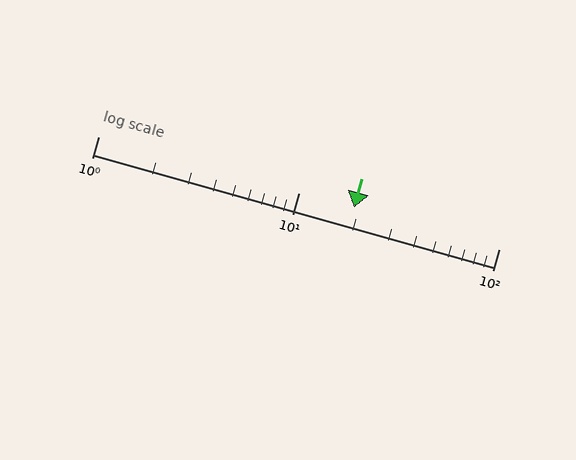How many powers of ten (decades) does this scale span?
The scale spans 2 decades, from 1 to 100.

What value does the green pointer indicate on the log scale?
The pointer indicates approximately 19.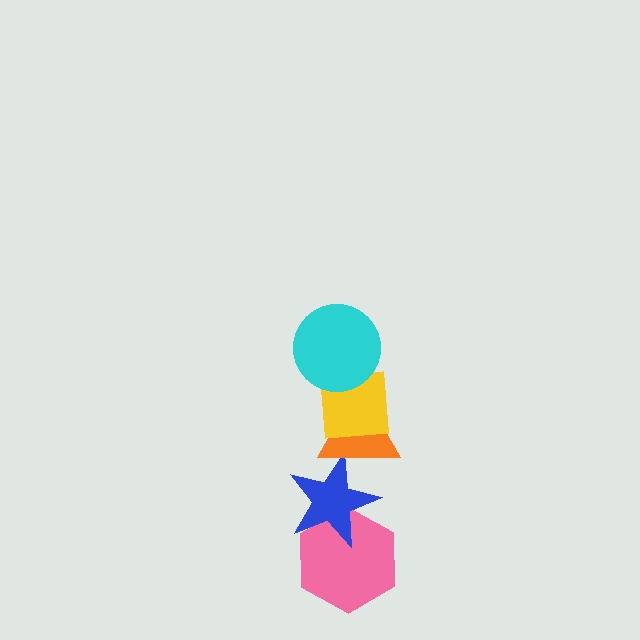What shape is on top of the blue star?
The orange triangle is on top of the blue star.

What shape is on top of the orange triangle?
The yellow square is on top of the orange triangle.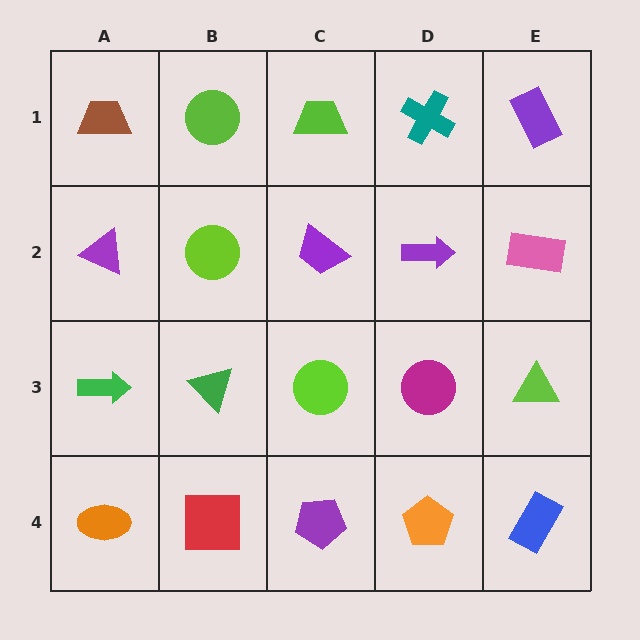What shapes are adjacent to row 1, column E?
A pink rectangle (row 2, column E), a teal cross (row 1, column D).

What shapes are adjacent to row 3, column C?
A purple trapezoid (row 2, column C), a purple pentagon (row 4, column C), a green triangle (row 3, column B), a magenta circle (row 3, column D).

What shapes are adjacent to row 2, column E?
A purple rectangle (row 1, column E), a lime triangle (row 3, column E), a purple arrow (row 2, column D).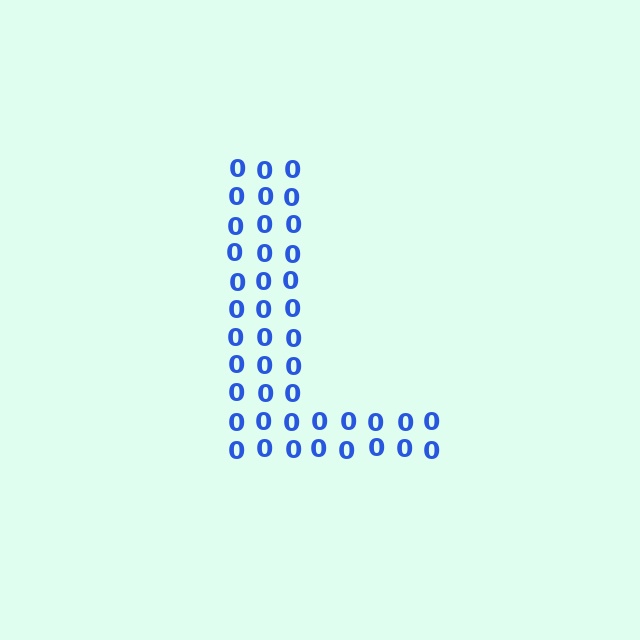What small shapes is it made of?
It is made of small digit 0's.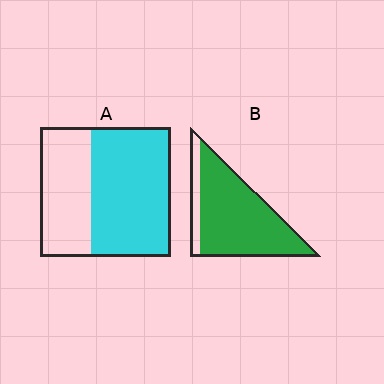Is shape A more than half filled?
Yes.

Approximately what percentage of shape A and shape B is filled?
A is approximately 60% and B is approximately 85%.